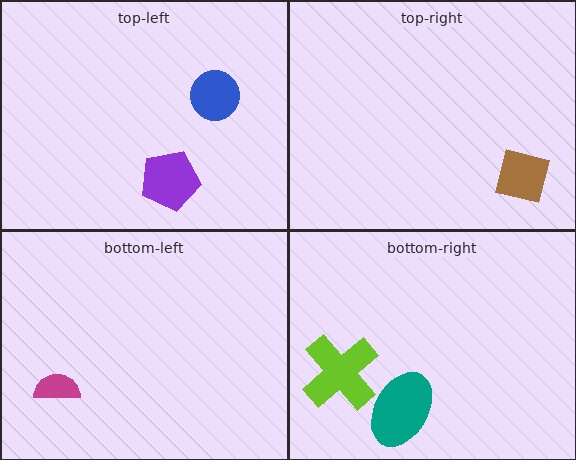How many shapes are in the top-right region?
1.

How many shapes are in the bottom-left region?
1.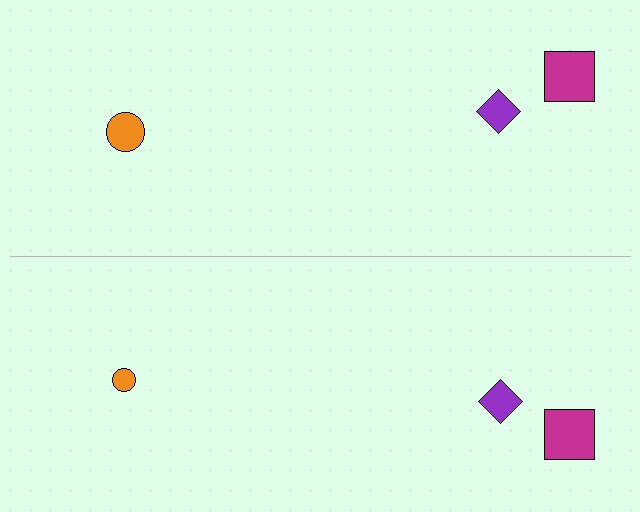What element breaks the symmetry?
The orange circle on the bottom side has a different size than its mirror counterpart.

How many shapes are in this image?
There are 6 shapes in this image.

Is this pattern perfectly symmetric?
No, the pattern is not perfectly symmetric. The orange circle on the bottom side has a different size than its mirror counterpart.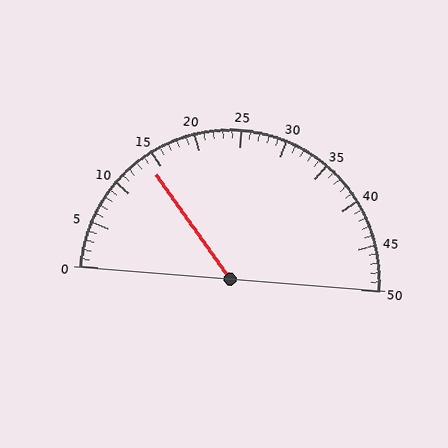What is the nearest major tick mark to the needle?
The nearest major tick mark is 15.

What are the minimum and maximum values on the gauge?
The gauge ranges from 0 to 50.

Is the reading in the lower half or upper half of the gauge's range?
The reading is in the lower half of the range (0 to 50).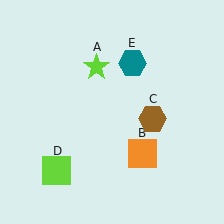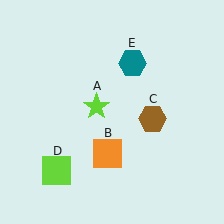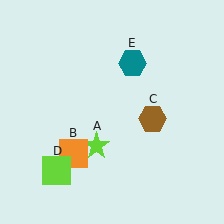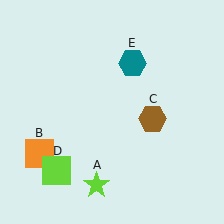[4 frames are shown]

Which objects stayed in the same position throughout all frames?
Brown hexagon (object C) and lime square (object D) and teal hexagon (object E) remained stationary.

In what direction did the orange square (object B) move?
The orange square (object B) moved left.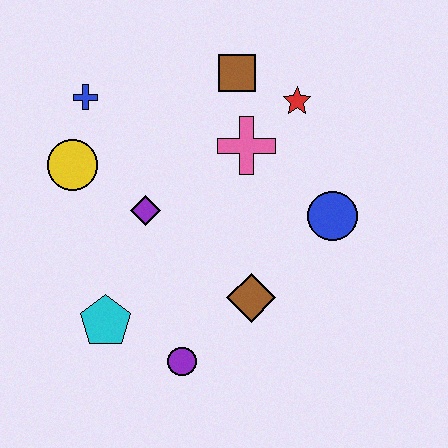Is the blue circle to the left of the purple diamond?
No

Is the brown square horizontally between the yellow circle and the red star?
Yes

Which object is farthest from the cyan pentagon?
The red star is farthest from the cyan pentagon.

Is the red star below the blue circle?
No